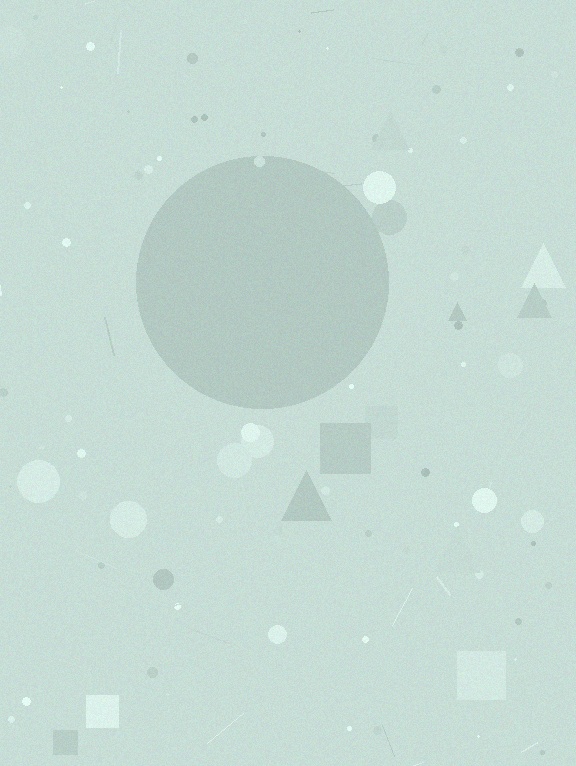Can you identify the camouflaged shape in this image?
The camouflaged shape is a circle.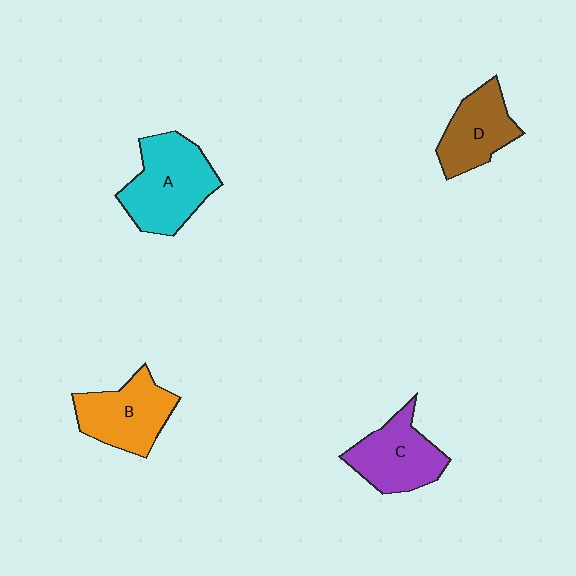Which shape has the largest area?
Shape A (cyan).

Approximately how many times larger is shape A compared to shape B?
Approximately 1.2 times.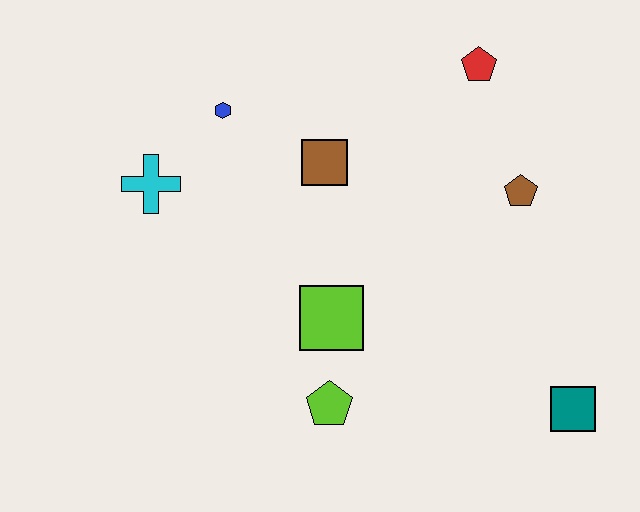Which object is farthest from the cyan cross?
The teal square is farthest from the cyan cross.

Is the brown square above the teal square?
Yes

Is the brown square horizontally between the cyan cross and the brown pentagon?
Yes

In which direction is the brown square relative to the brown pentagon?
The brown square is to the left of the brown pentagon.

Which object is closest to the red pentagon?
The brown pentagon is closest to the red pentagon.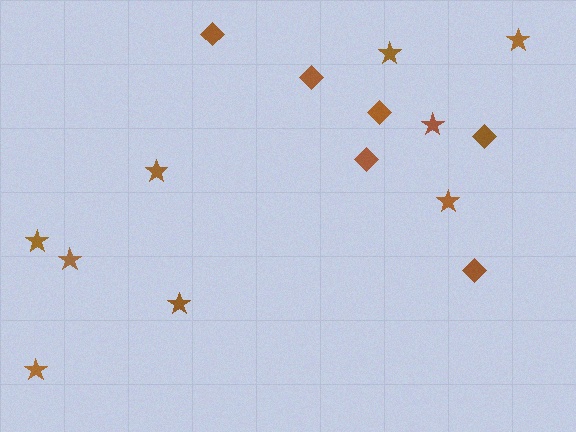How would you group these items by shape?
There are 2 groups: one group of diamonds (6) and one group of stars (9).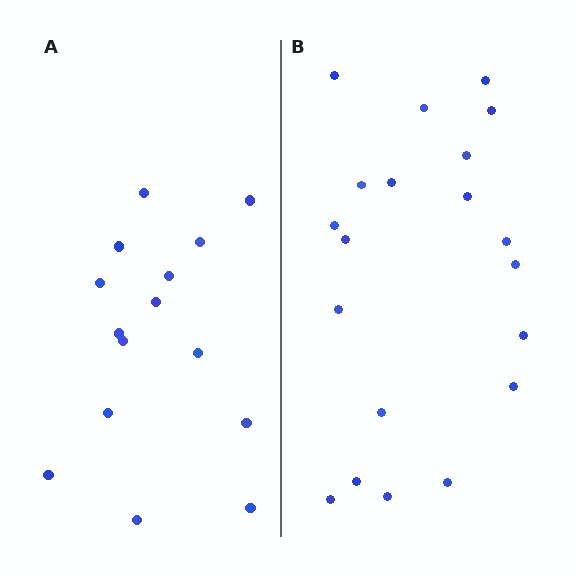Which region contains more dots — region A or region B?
Region B (the right region) has more dots.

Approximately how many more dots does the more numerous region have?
Region B has about 5 more dots than region A.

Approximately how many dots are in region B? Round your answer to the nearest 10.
About 20 dots.